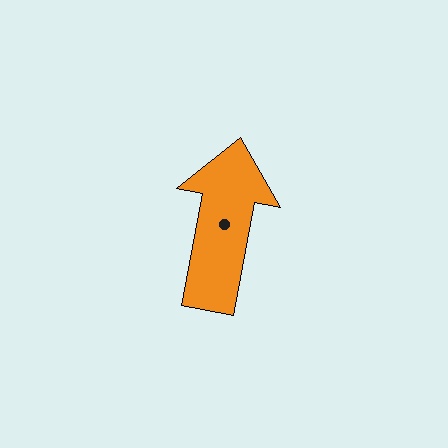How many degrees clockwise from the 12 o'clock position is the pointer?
Approximately 11 degrees.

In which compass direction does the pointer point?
North.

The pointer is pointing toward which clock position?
Roughly 12 o'clock.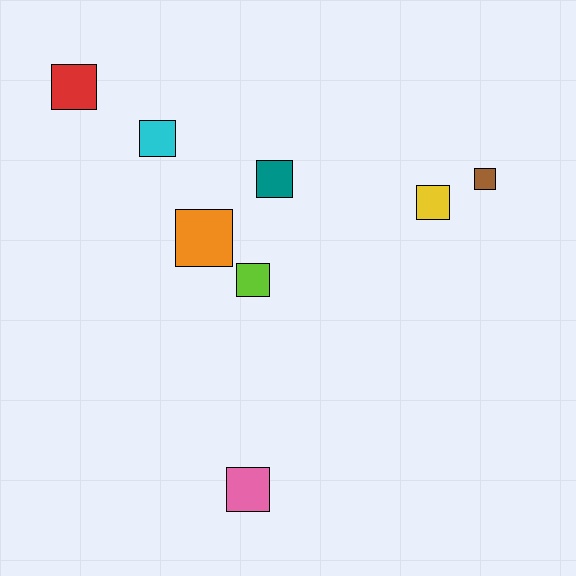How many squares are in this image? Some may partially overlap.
There are 8 squares.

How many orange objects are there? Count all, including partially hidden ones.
There is 1 orange object.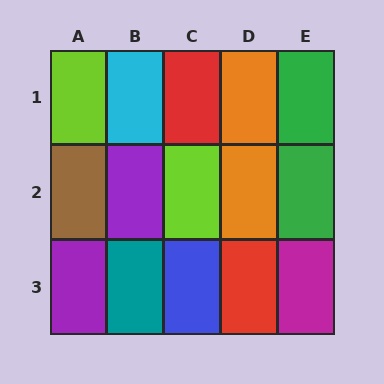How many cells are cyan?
1 cell is cyan.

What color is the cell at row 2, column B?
Purple.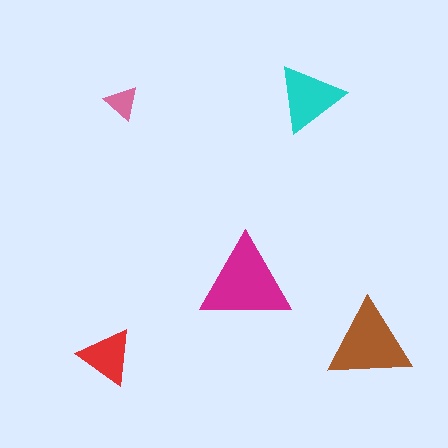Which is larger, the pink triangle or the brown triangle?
The brown one.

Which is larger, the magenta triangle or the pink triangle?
The magenta one.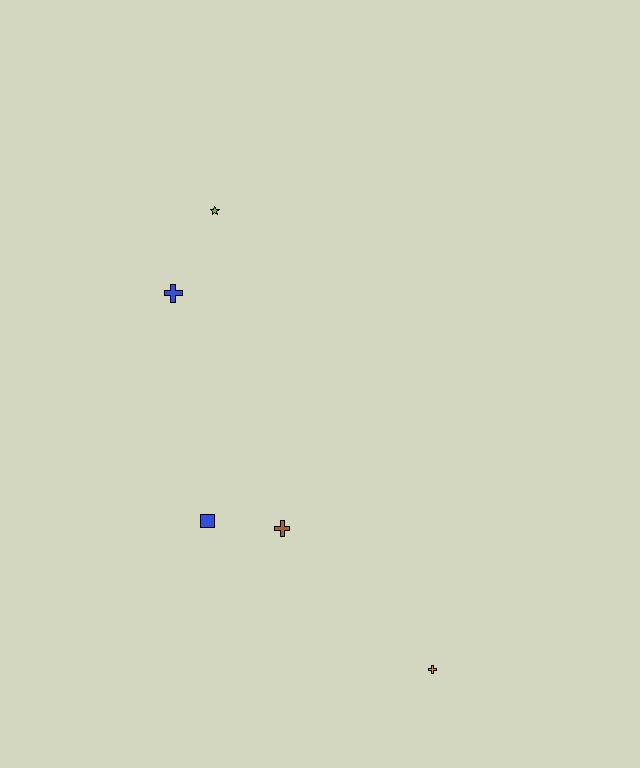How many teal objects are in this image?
There are no teal objects.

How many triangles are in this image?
There are no triangles.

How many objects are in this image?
There are 5 objects.